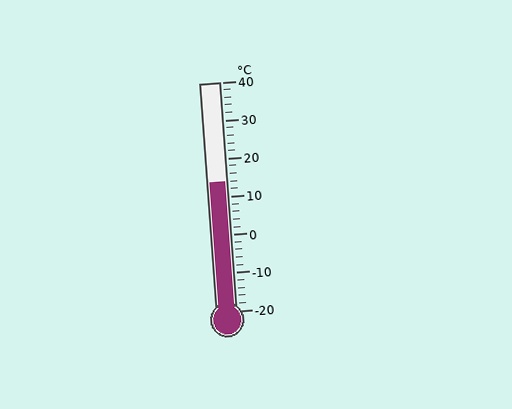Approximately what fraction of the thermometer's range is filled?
The thermometer is filled to approximately 55% of its range.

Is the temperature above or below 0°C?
The temperature is above 0°C.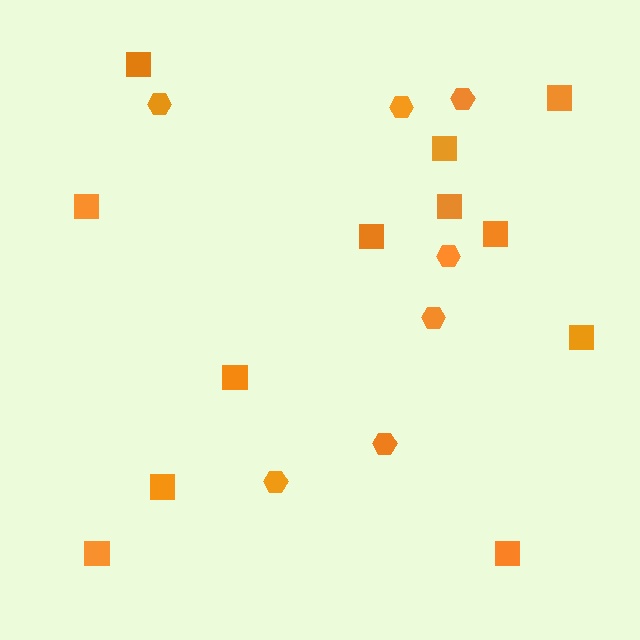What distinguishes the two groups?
There are 2 groups: one group of squares (12) and one group of hexagons (7).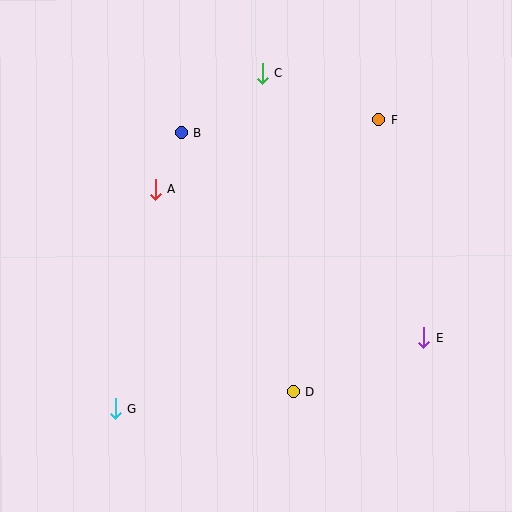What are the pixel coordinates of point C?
Point C is at (262, 73).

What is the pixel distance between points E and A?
The distance between E and A is 307 pixels.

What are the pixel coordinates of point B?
Point B is at (181, 133).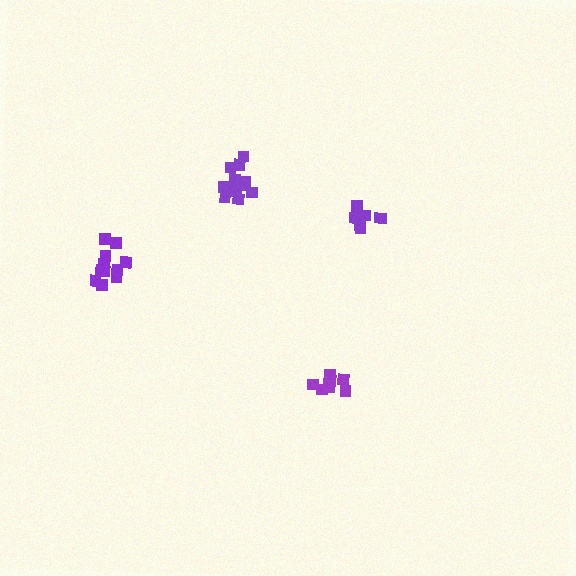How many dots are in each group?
Group 1: 11 dots, Group 2: 8 dots, Group 3: 7 dots, Group 4: 12 dots (38 total).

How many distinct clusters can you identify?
There are 4 distinct clusters.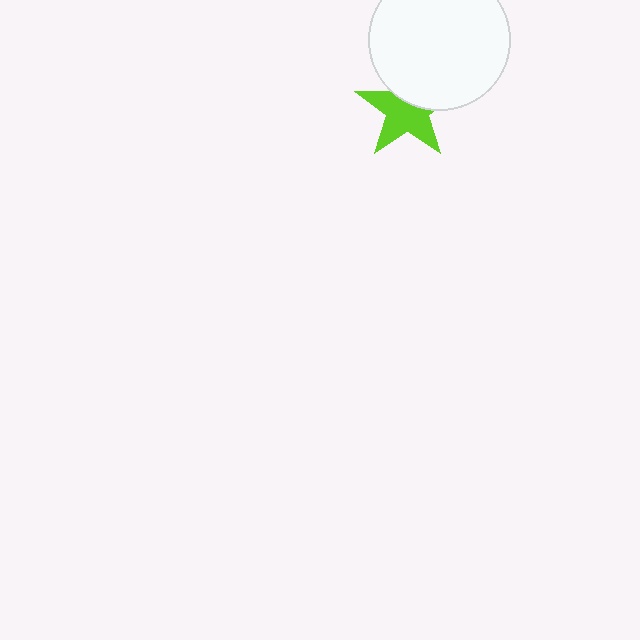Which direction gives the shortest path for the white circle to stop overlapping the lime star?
Moving up gives the shortest separation.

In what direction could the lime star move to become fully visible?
The lime star could move down. That would shift it out from behind the white circle entirely.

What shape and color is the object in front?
The object in front is a white circle.